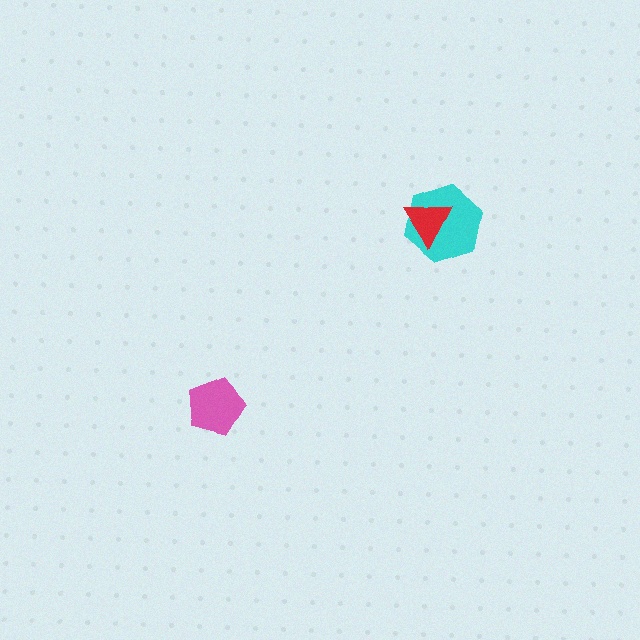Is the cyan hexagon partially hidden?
Yes, it is partially covered by another shape.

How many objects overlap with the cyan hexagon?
1 object overlaps with the cyan hexagon.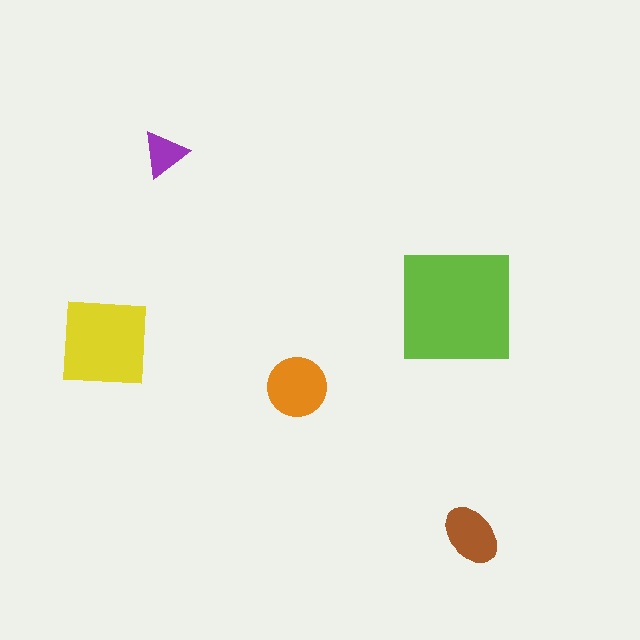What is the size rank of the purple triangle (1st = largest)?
5th.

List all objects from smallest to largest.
The purple triangle, the brown ellipse, the orange circle, the yellow square, the lime square.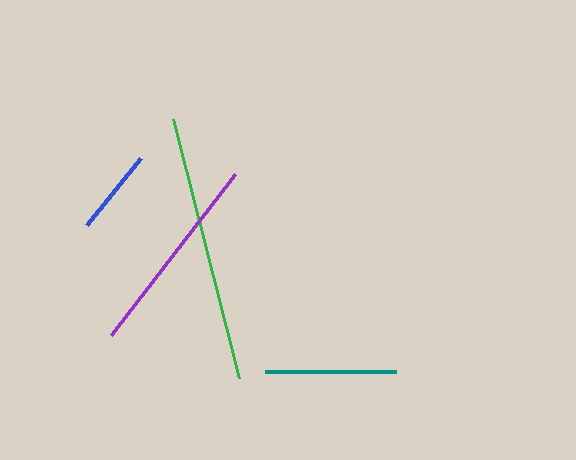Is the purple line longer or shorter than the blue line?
The purple line is longer than the blue line.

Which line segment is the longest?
The green line is the longest at approximately 268 pixels.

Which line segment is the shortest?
The blue line is the shortest at approximately 87 pixels.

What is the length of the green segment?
The green segment is approximately 268 pixels long.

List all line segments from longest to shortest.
From longest to shortest: green, purple, teal, blue.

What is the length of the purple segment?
The purple segment is approximately 203 pixels long.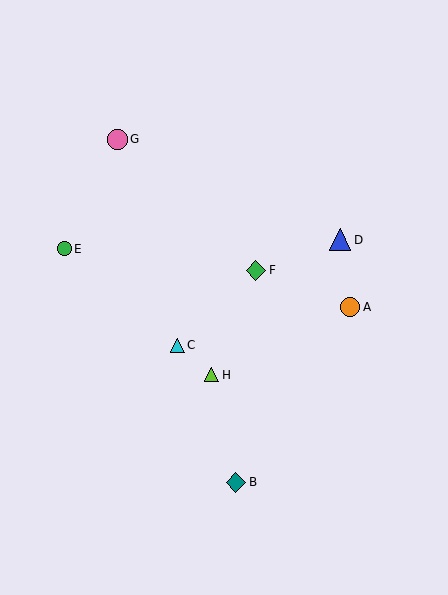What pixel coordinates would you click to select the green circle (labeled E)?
Click at (64, 249) to select the green circle E.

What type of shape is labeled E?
Shape E is a green circle.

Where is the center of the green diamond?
The center of the green diamond is at (256, 270).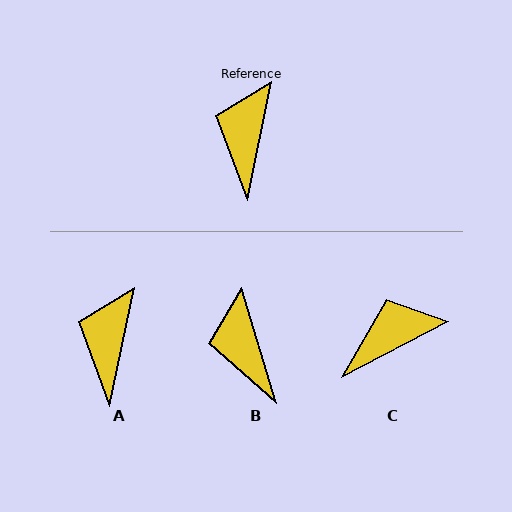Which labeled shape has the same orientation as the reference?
A.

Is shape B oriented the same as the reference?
No, it is off by about 28 degrees.